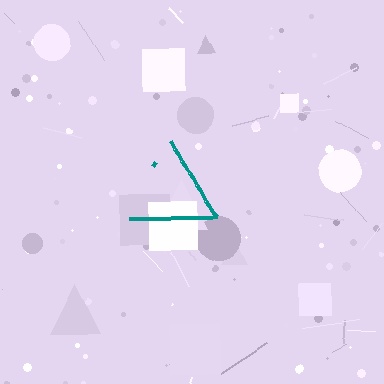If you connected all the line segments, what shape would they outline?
They would outline a triangle.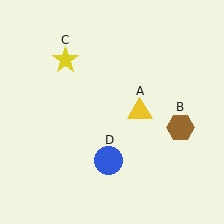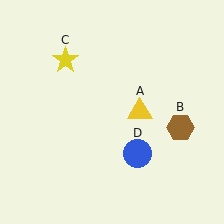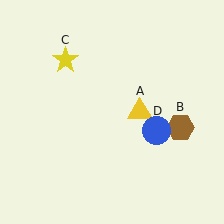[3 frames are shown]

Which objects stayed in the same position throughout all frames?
Yellow triangle (object A) and brown hexagon (object B) and yellow star (object C) remained stationary.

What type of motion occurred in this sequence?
The blue circle (object D) rotated counterclockwise around the center of the scene.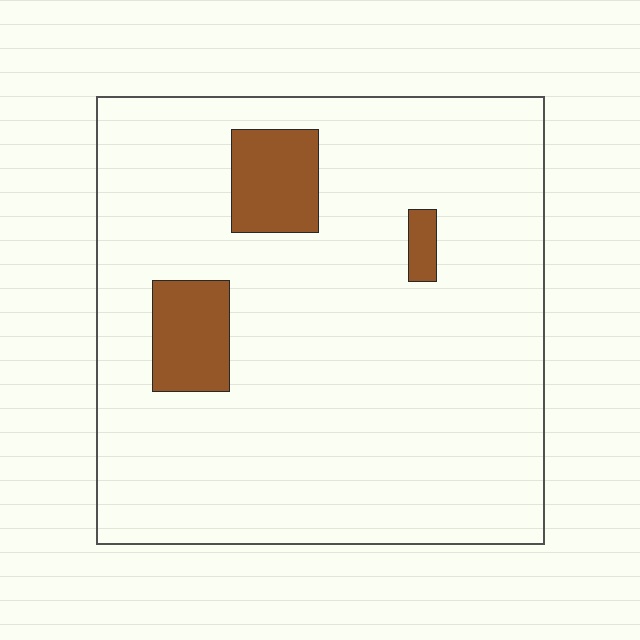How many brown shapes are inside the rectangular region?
3.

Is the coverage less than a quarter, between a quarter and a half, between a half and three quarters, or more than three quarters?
Less than a quarter.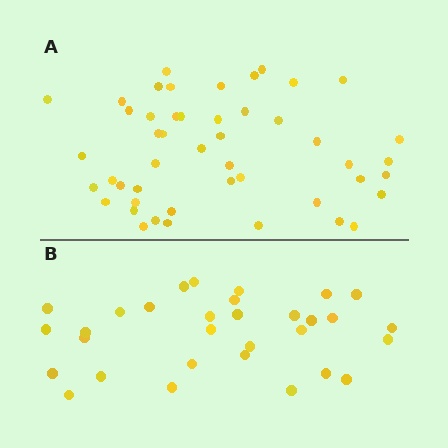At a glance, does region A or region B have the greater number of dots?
Region A (the top region) has more dots.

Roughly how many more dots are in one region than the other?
Region A has approximately 15 more dots than region B.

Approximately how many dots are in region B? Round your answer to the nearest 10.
About 30 dots. (The exact count is 31, which rounds to 30.)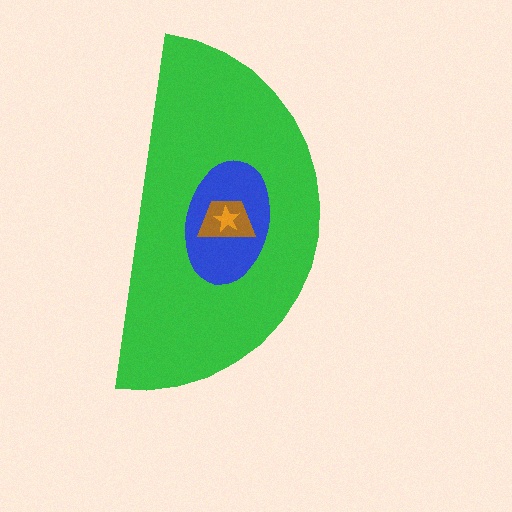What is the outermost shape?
The green semicircle.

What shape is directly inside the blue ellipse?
The brown trapezoid.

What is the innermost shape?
The orange star.